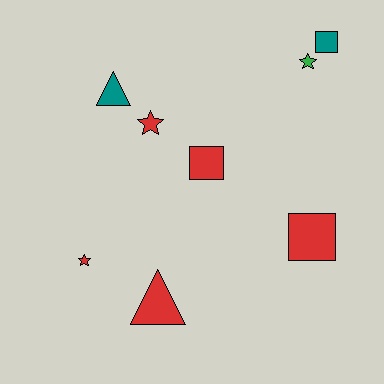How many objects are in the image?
There are 8 objects.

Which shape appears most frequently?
Star, with 3 objects.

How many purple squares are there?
There are no purple squares.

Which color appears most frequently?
Red, with 5 objects.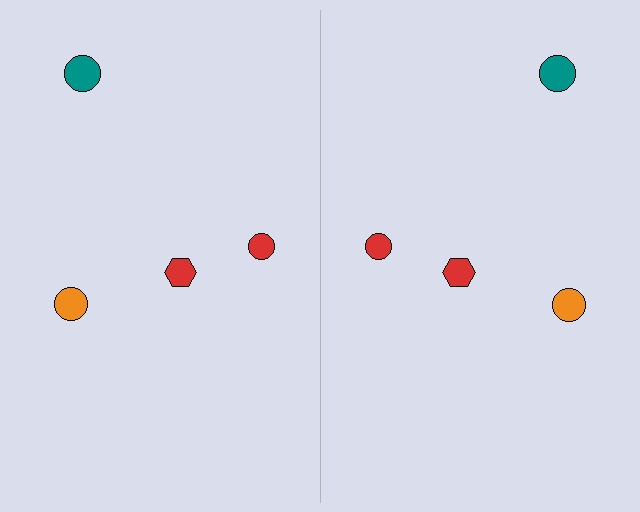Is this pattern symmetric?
Yes, this pattern has bilateral (reflection) symmetry.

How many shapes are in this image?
There are 8 shapes in this image.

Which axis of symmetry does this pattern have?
The pattern has a vertical axis of symmetry running through the center of the image.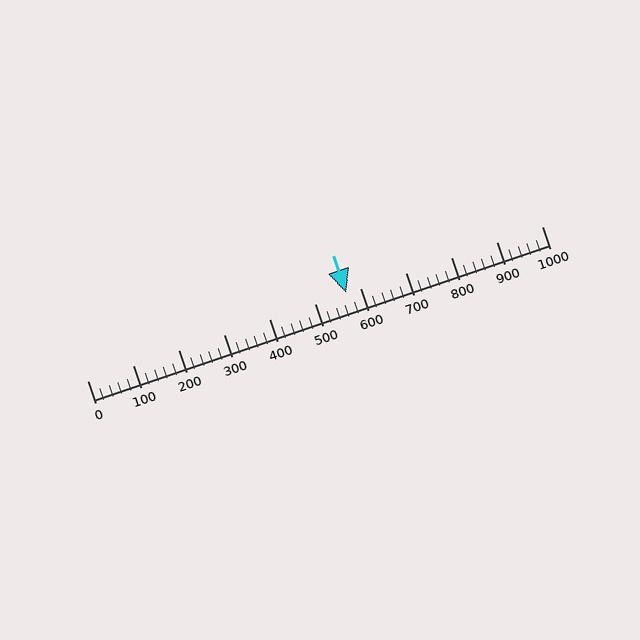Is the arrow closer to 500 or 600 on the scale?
The arrow is closer to 600.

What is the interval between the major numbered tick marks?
The major tick marks are spaced 100 units apart.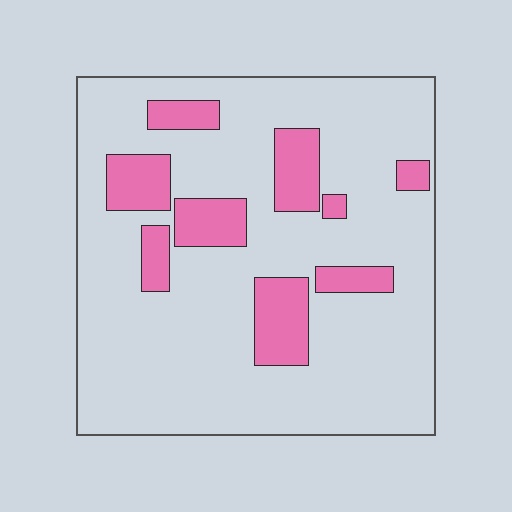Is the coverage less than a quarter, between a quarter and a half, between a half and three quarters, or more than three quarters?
Less than a quarter.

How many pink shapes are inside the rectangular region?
9.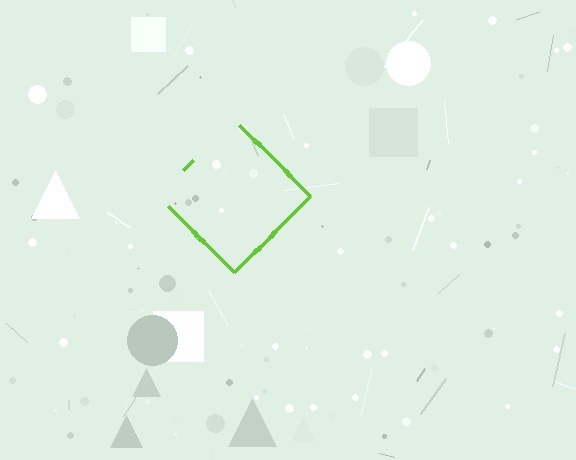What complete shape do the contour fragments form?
The contour fragments form a diamond.